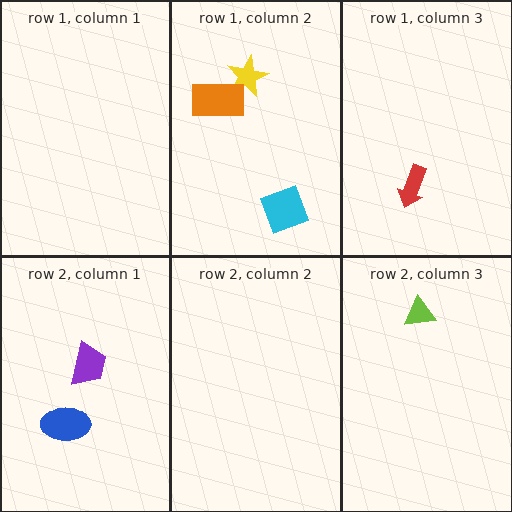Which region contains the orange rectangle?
The row 1, column 2 region.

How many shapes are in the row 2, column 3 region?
1.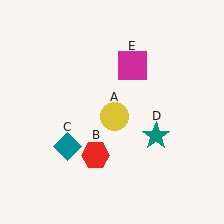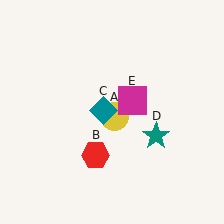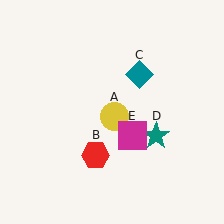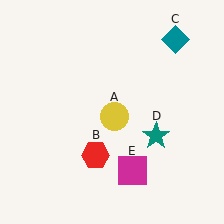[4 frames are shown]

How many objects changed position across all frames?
2 objects changed position: teal diamond (object C), magenta square (object E).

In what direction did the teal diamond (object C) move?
The teal diamond (object C) moved up and to the right.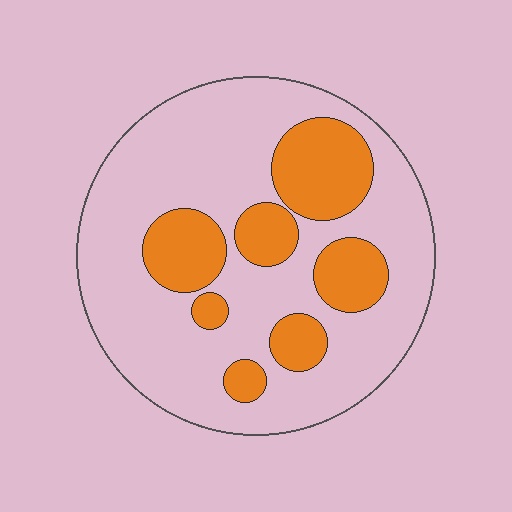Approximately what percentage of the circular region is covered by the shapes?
Approximately 25%.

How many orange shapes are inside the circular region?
7.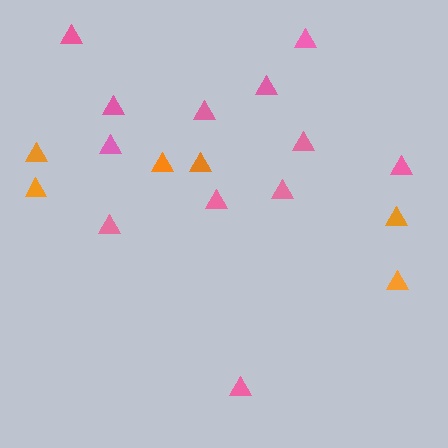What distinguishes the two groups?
There are 2 groups: one group of pink triangles (12) and one group of orange triangles (6).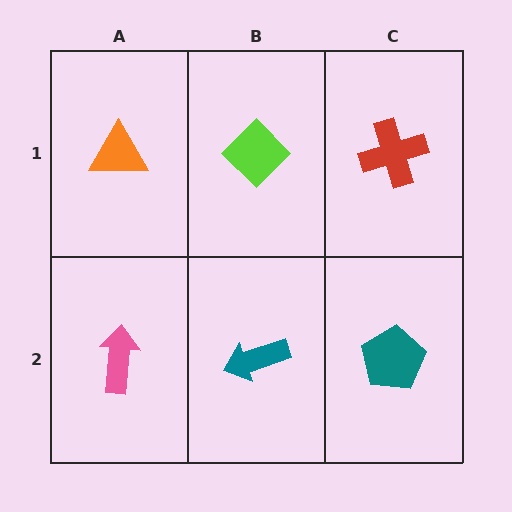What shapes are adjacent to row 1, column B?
A teal arrow (row 2, column B), an orange triangle (row 1, column A), a red cross (row 1, column C).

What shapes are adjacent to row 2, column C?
A red cross (row 1, column C), a teal arrow (row 2, column B).